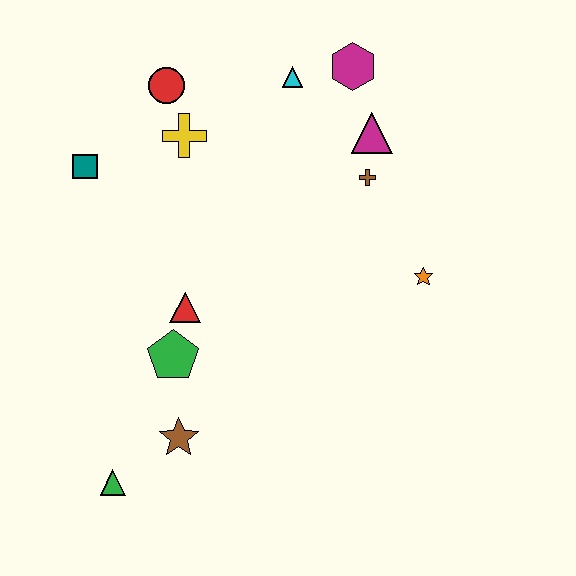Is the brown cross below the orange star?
No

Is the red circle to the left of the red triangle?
Yes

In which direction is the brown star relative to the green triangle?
The brown star is to the right of the green triangle.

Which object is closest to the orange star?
The brown cross is closest to the orange star.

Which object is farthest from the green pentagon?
The magenta hexagon is farthest from the green pentagon.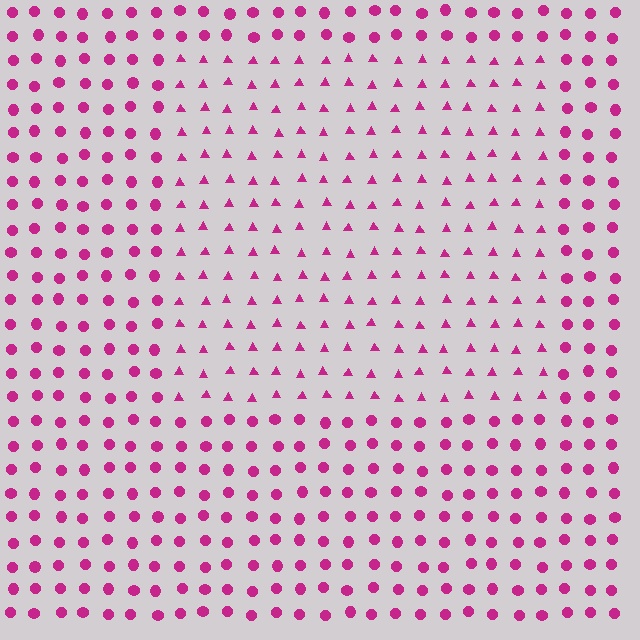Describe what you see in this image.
The image is filled with small magenta elements arranged in a uniform grid. A rectangle-shaped region contains triangles, while the surrounding area contains circles. The boundary is defined purely by the change in element shape.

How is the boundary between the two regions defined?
The boundary is defined by a change in element shape: triangles inside vs. circles outside. All elements share the same color and spacing.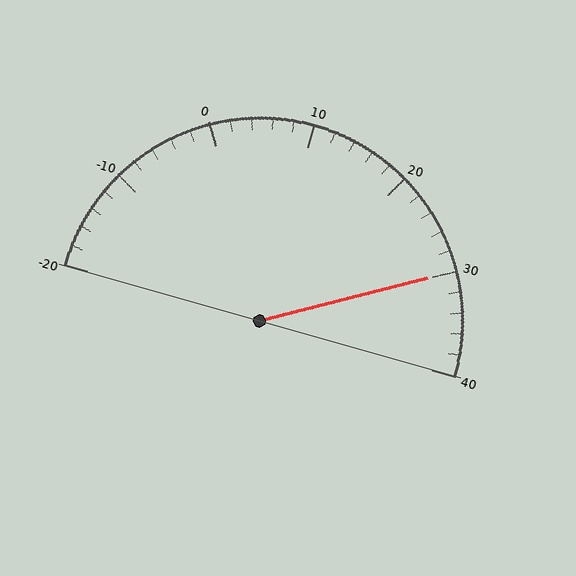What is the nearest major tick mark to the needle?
The nearest major tick mark is 30.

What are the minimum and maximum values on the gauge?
The gauge ranges from -20 to 40.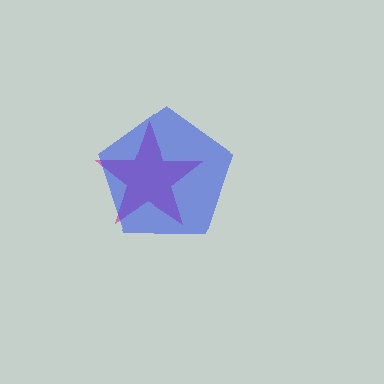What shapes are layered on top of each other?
The layered shapes are: a magenta star, a blue pentagon.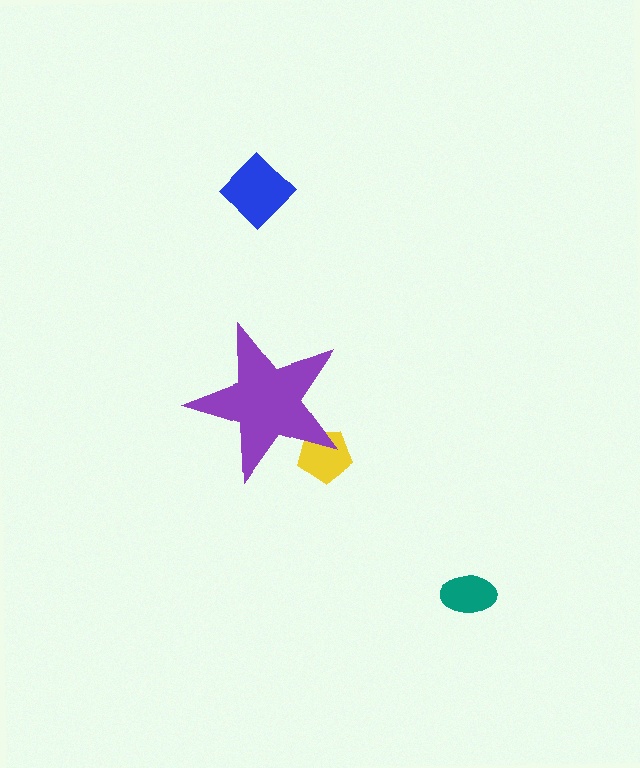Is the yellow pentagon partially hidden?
Yes, the yellow pentagon is partially hidden behind the purple star.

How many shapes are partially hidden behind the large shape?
1 shape is partially hidden.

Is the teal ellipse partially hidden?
No, the teal ellipse is fully visible.